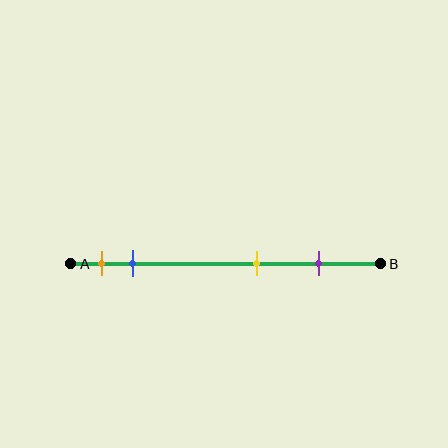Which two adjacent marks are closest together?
The orange and blue marks are the closest adjacent pair.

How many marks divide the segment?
There are 4 marks dividing the segment.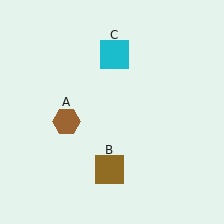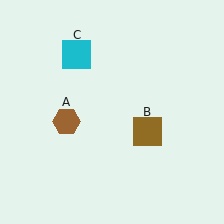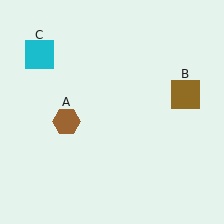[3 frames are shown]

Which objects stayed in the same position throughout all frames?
Brown hexagon (object A) remained stationary.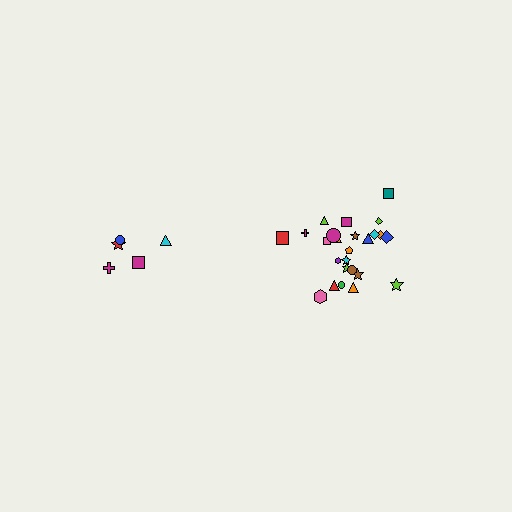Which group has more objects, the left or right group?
The right group.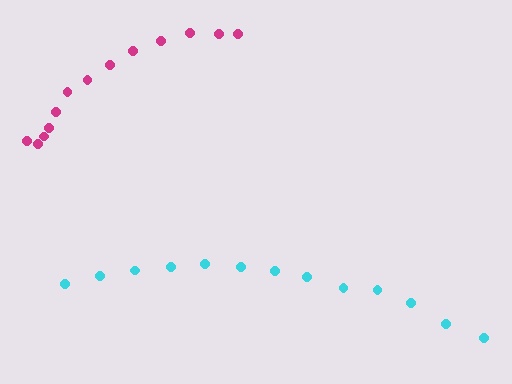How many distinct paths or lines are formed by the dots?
There are 2 distinct paths.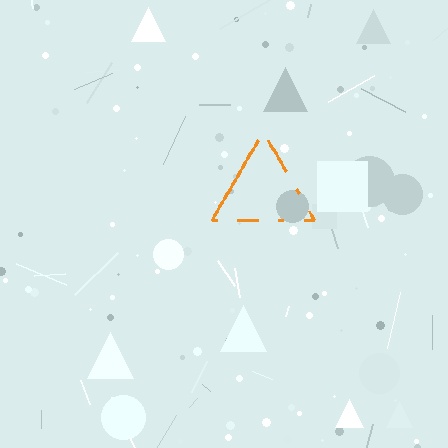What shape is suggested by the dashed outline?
The dashed outline suggests a triangle.